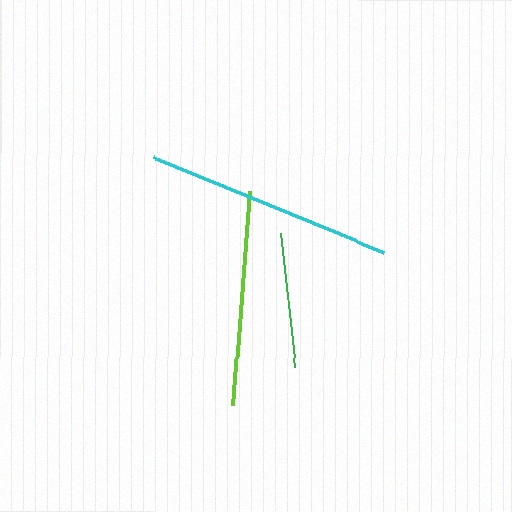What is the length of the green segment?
The green segment is approximately 135 pixels long.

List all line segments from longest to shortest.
From longest to shortest: cyan, lime, green.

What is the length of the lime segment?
The lime segment is approximately 215 pixels long.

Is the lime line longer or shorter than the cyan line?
The cyan line is longer than the lime line.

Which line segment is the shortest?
The green line is the shortest at approximately 135 pixels.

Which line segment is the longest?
The cyan line is the longest at approximately 249 pixels.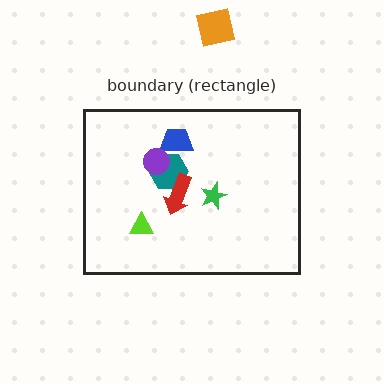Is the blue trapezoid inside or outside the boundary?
Inside.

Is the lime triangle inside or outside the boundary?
Inside.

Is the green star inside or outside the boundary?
Inside.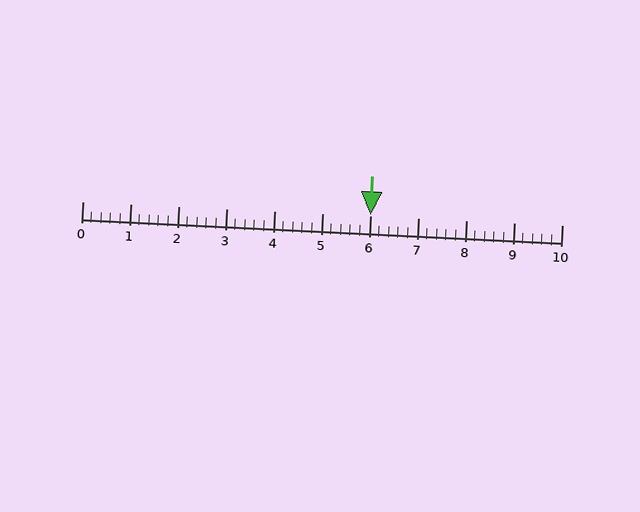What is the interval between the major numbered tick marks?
The major tick marks are spaced 1 units apart.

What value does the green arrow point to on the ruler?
The green arrow points to approximately 6.0.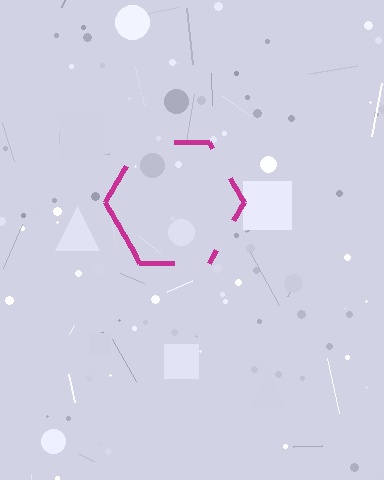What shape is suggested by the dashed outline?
The dashed outline suggests a hexagon.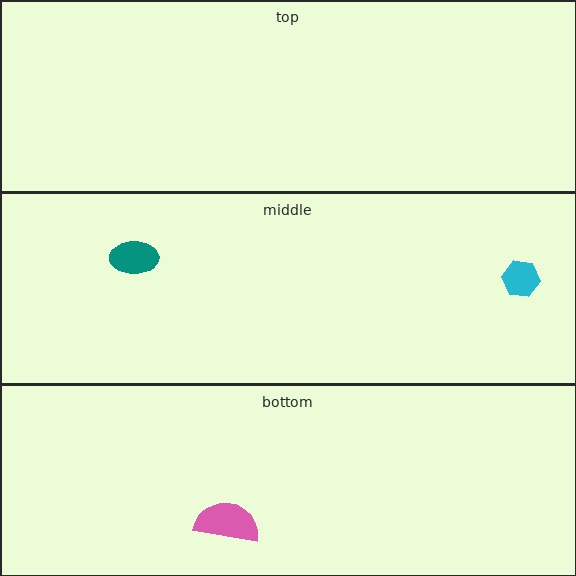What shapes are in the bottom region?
The pink semicircle.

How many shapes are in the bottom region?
1.